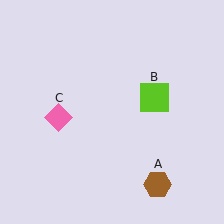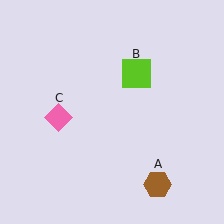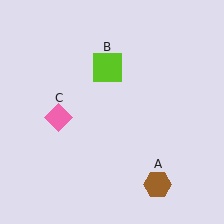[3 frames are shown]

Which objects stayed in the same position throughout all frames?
Brown hexagon (object A) and pink diamond (object C) remained stationary.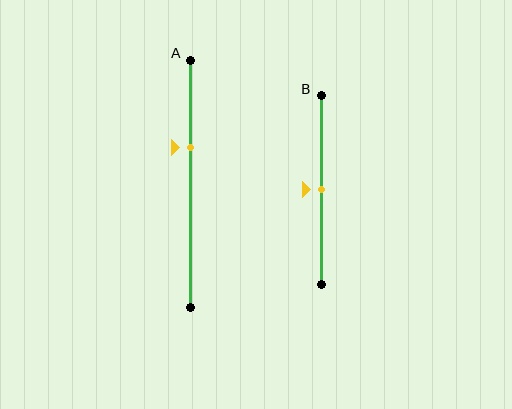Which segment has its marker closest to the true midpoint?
Segment B has its marker closest to the true midpoint.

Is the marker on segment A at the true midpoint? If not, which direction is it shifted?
No, the marker on segment A is shifted upward by about 15% of the segment length.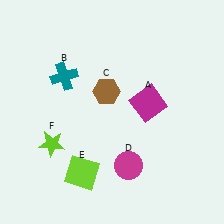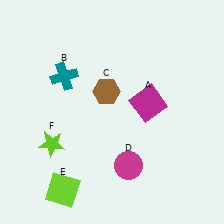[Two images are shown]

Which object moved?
The lime square (E) moved left.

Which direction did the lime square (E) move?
The lime square (E) moved left.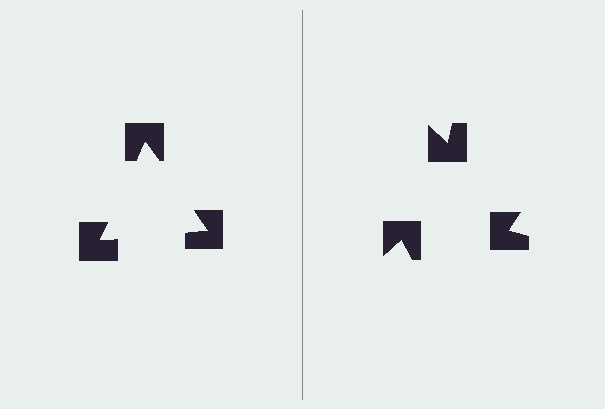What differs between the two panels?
The notched squares are positioned identically on both sides; only the wedge orientations differ. On the left they align to a triangle; on the right they are misaligned.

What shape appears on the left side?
An illusory triangle.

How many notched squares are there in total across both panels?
6 — 3 on each side.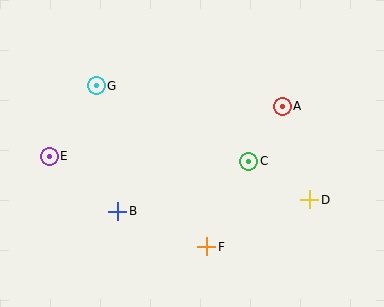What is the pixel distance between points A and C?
The distance between A and C is 65 pixels.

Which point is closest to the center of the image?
Point C at (249, 161) is closest to the center.